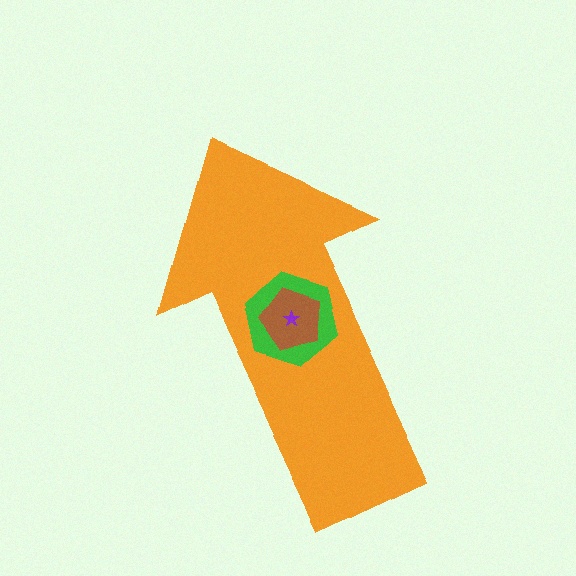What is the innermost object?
The purple star.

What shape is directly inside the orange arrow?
The green hexagon.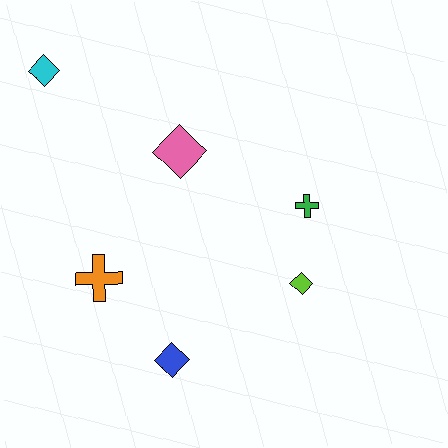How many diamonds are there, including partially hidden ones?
There are 4 diamonds.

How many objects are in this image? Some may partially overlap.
There are 6 objects.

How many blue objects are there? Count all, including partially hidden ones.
There is 1 blue object.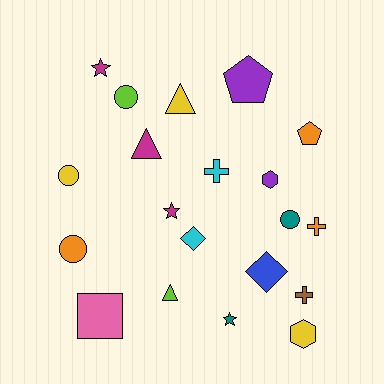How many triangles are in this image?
There are 3 triangles.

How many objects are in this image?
There are 20 objects.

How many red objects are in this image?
There are no red objects.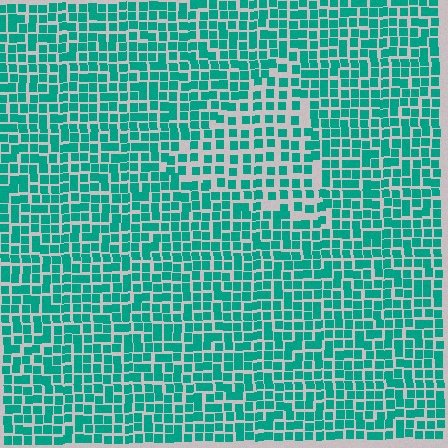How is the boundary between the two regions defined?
The boundary is defined by a change in element density (approximately 1.6x ratio). All elements are the same color, size, and shape.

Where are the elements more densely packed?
The elements are more densely packed outside the triangle boundary.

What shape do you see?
I see a triangle.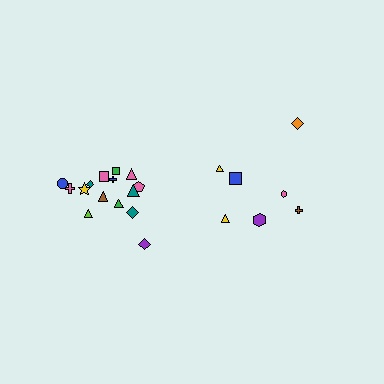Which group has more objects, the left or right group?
The left group.